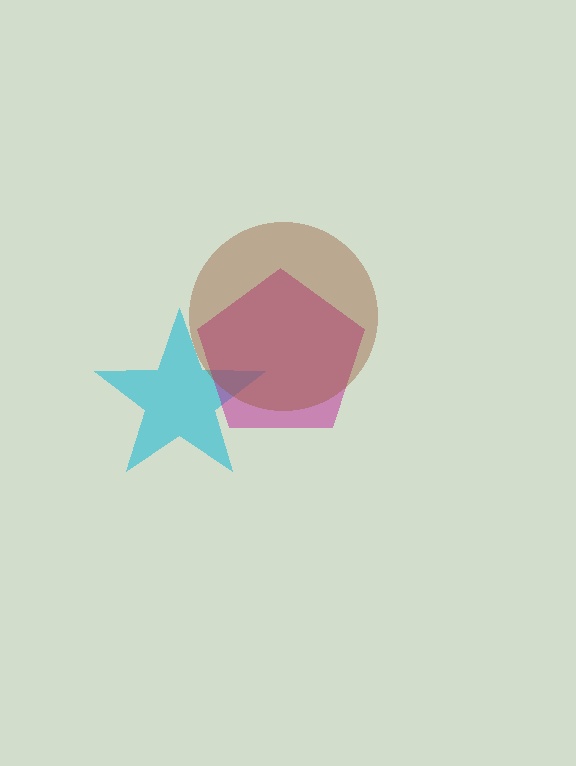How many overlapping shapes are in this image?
There are 3 overlapping shapes in the image.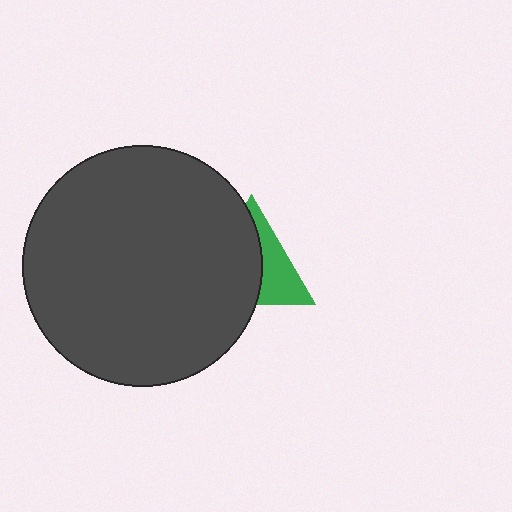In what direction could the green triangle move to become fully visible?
The green triangle could move right. That would shift it out from behind the dark gray circle entirely.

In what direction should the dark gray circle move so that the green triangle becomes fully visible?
The dark gray circle should move left. That is the shortest direction to clear the overlap and leave the green triangle fully visible.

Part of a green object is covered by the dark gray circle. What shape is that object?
It is a triangle.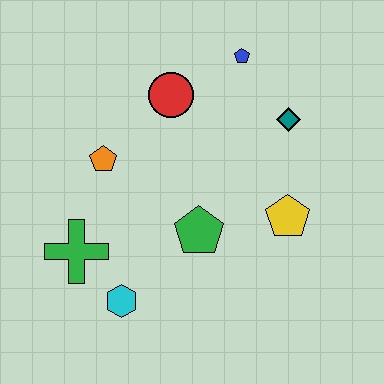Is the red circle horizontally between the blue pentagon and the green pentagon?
No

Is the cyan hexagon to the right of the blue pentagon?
No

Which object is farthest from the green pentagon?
The blue pentagon is farthest from the green pentagon.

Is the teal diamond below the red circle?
Yes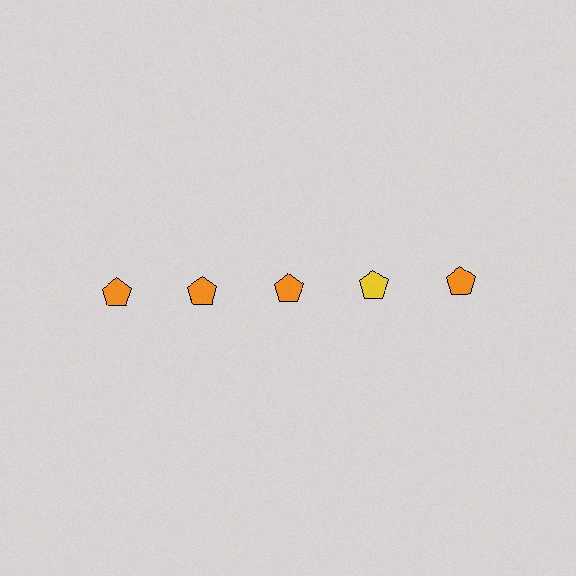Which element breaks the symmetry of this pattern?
The yellow pentagon in the top row, second from right column breaks the symmetry. All other shapes are orange pentagons.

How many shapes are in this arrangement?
There are 5 shapes arranged in a grid pattern.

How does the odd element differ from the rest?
It has a different color: yellow instead of orange.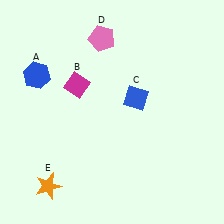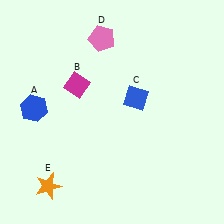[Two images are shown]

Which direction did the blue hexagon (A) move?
The blue hexagon (A) moved down.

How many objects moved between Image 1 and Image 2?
1 object moved between the two images.